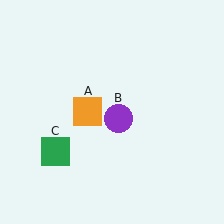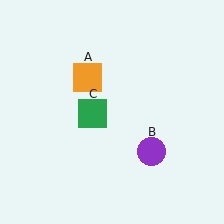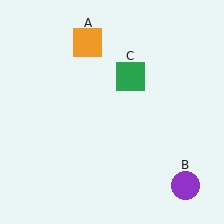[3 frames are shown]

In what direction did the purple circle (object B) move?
The purple circle (object B) moved down and to the right.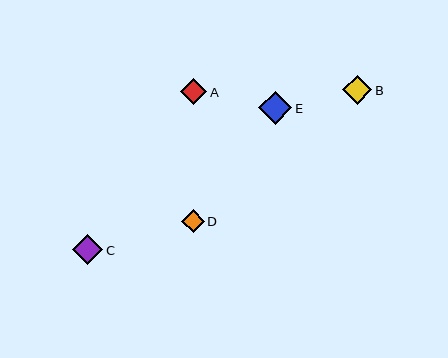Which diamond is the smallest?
Diamond D is the smallest with a size of approximately 22 pixels.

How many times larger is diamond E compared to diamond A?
Diamond E is approximately 1.2 times the size of diamond A.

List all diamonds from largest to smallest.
From largest to smallest: E, C, B, A, D.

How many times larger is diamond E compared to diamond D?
Diamond E is approximately 1.5 times the size of diamond D.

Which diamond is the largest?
Diamond E is the largest with a size of approximately 33 pixels.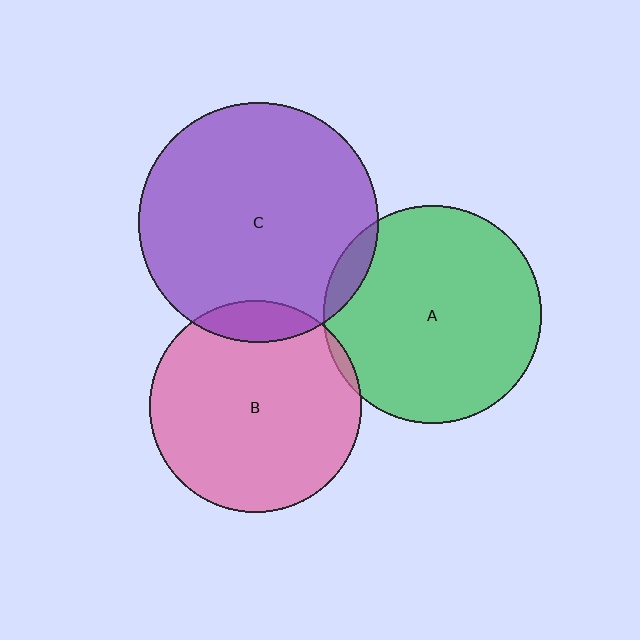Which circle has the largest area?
Circle C (purple).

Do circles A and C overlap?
Yes.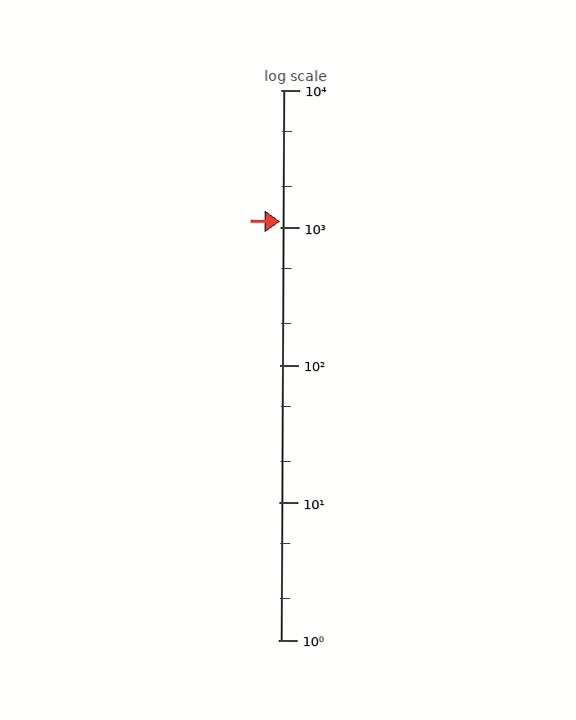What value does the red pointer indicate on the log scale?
The pointer indicates approximately 1100.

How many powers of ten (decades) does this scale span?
The scale spans 4 decades, from 1 to 10000.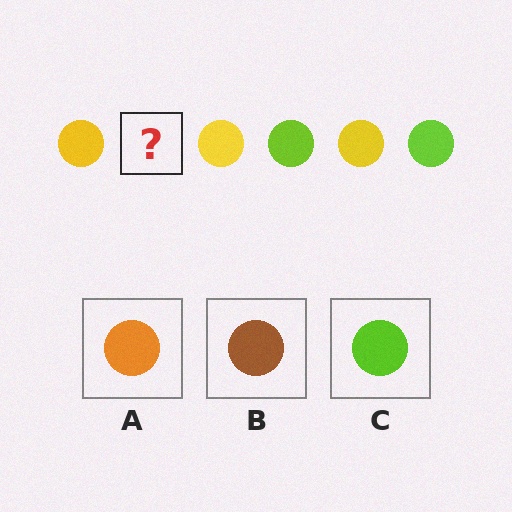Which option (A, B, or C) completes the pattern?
C.